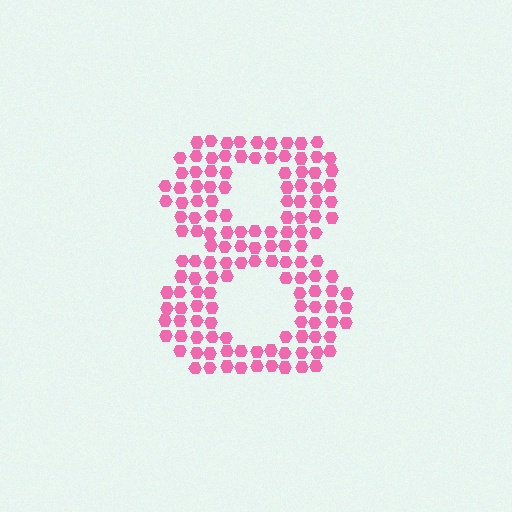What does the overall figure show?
The overall figure shows the digit 8.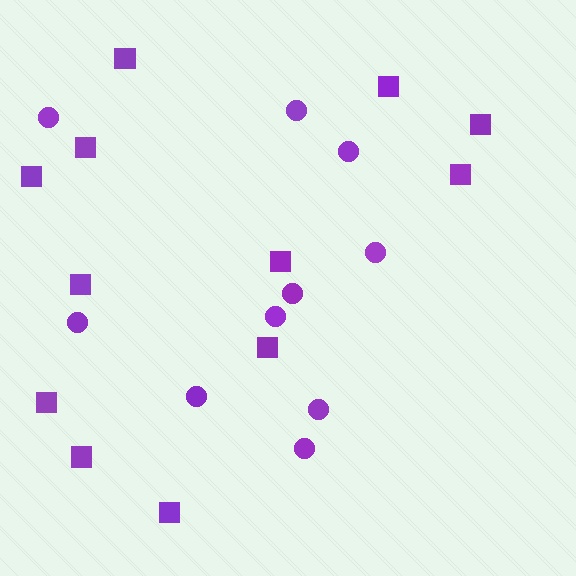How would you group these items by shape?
There are 2 groups: one group of squares (12) and one group of circles (10).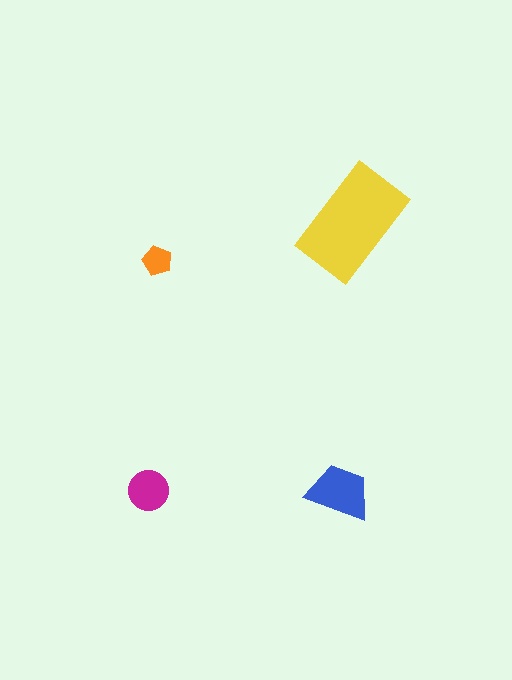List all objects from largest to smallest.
The yellow rectangle, the blue trapezoid, the magenta circle, the orange pentagon.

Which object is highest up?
The yellow rectangle is topmost.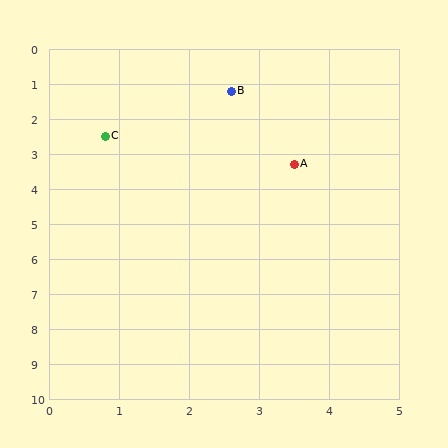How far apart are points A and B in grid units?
Points A and B are about 2.3 grid units apart.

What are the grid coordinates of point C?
Point C is at approximately (0.8, 2.5).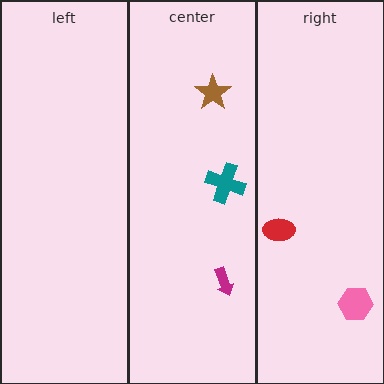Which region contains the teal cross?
The center region.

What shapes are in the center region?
The magenta arrow, the brown star, the teal cross.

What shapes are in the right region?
The pink hexagon, the red ellipse.